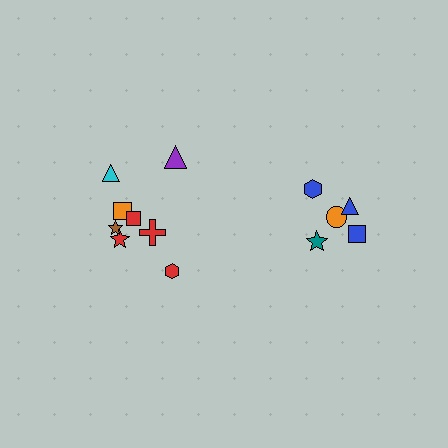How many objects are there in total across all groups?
There are 13 objects.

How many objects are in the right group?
There are 5 objects.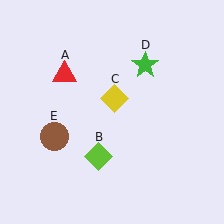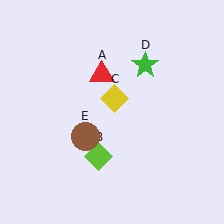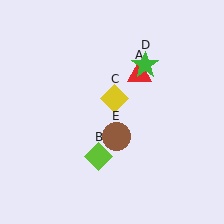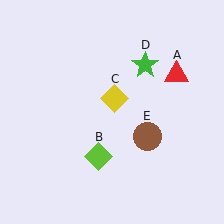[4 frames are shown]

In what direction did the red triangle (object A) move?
The red triangle (object A) moved right.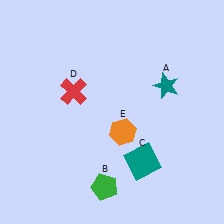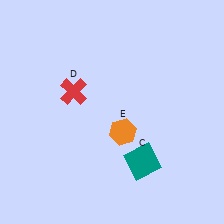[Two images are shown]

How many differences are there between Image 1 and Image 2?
There are 2 differences between the two images.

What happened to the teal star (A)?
The teal star (A) was removed in Image 2. It was in the top-right area of Image 1.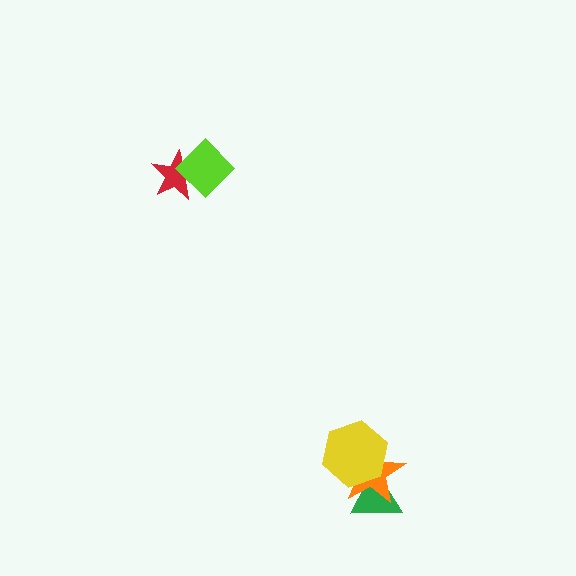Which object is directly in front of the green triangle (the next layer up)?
The orange star is directly in front of the green triangle.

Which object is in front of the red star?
The lime diamond is in front of the red star.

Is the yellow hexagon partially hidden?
No, no other shape covers it.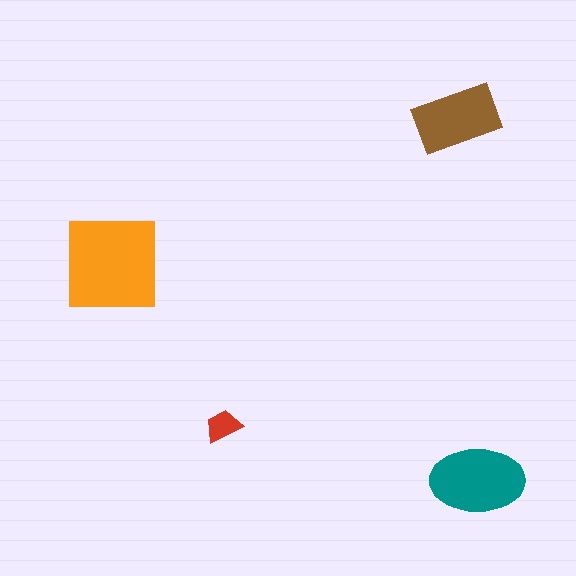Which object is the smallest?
The red trapezoid.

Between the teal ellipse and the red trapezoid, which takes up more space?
The teal ellipse.